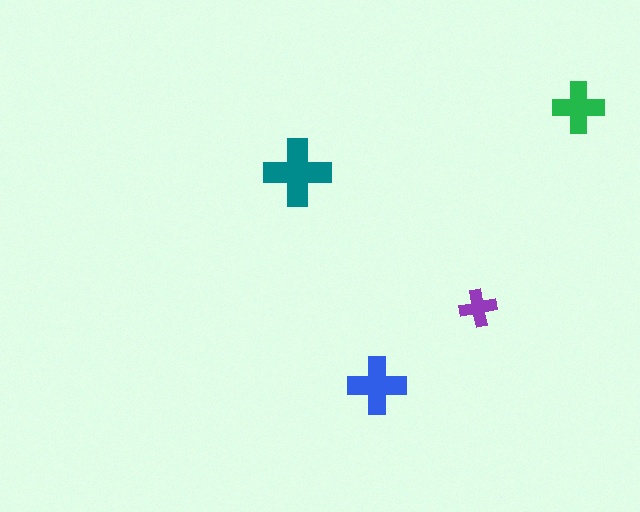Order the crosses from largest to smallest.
the teal one, the blue one, the green one, the purple one.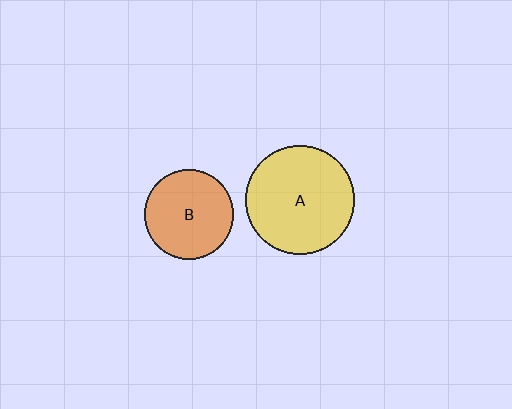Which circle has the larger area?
Circle A (yellow).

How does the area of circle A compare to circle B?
Approximately 1.5 times.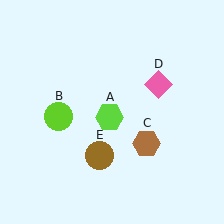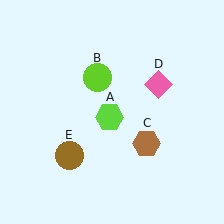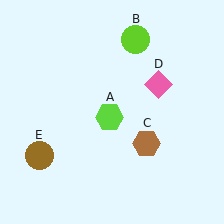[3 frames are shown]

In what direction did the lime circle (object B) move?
The lime circle (object B) moved up and to the right.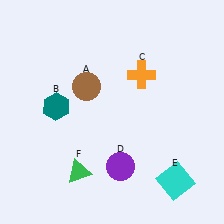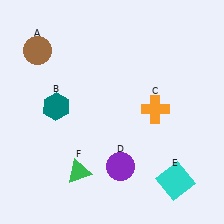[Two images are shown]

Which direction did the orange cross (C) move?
The orange cross (C) moved down.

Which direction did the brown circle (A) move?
The brown circle (A) moved left.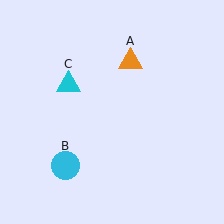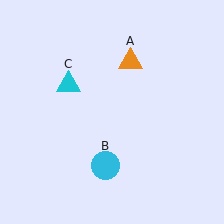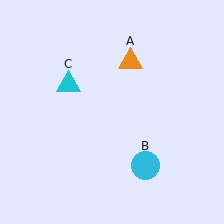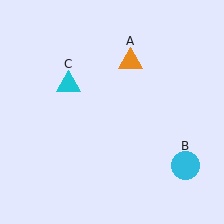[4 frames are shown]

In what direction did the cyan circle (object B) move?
The cyan circle (object B) moved right.